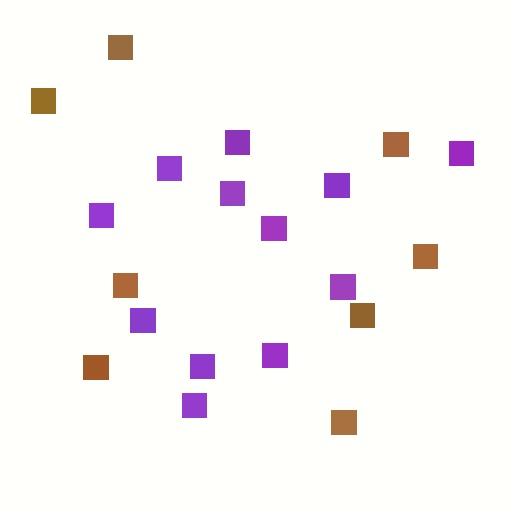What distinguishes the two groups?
There are 2 groups: one group of purple squares (12) and one group of brown squares (8).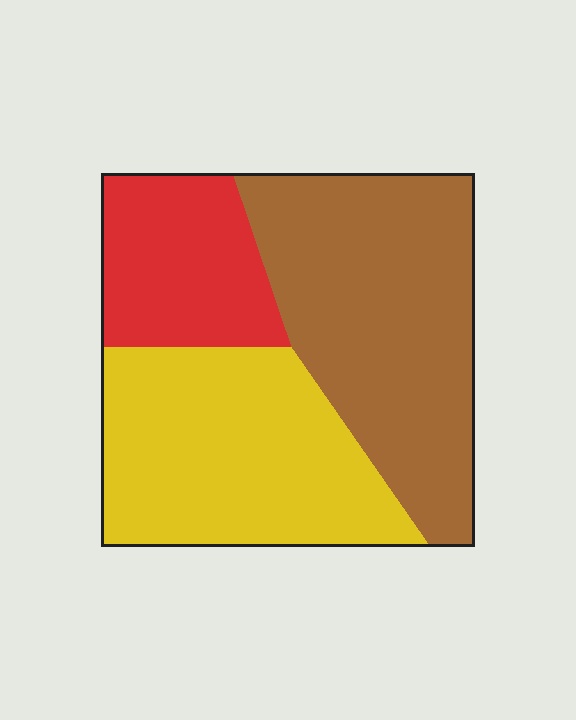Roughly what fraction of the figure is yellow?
Yellow covers about 35% of the figure.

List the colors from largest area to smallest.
From largest to smallest: brown, yellow, red.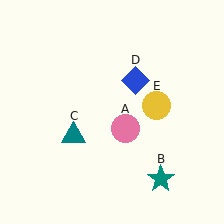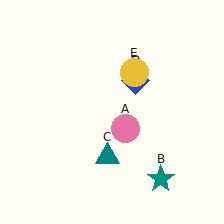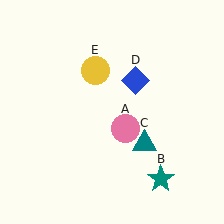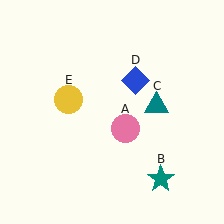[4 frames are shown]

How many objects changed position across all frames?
2 objects changed position: teal triangle (object C), yellow circle (object E).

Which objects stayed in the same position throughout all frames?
Pink circle (object A) and teal star (object B) and blue diamond (object D) remained stationary.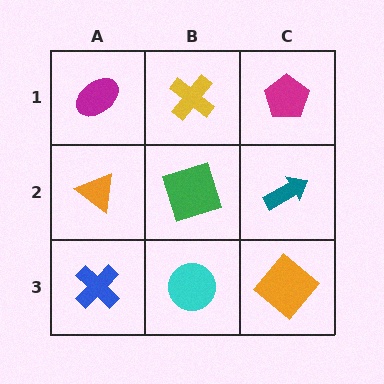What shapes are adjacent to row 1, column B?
A green square (row 2, column B), a magenta ellipse (row 1, column A), a magenta pentagon (row 1, column C).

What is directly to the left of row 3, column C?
A cyan circle.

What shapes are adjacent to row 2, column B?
A yellow cross (row 1, column B), a cyan circle (row 3, column B), an orange triangle (row 2, column A), a teal arrow (row 2, column C).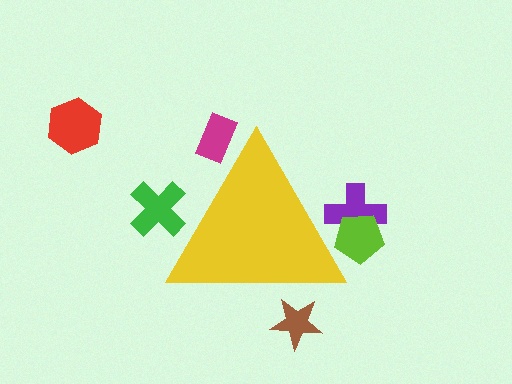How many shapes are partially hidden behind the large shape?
5 shapes are partially hidden.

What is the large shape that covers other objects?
A yellow triangle.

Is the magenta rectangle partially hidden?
Yes, the magenta rectangle is partially hidden behind the yellow triangle.